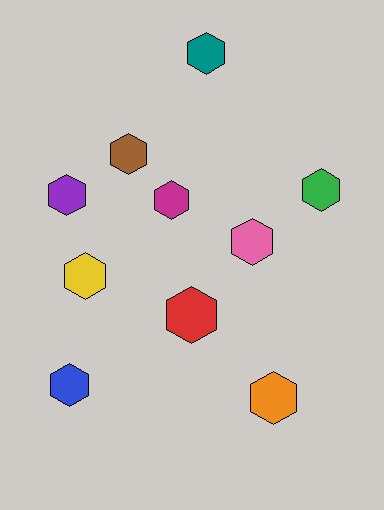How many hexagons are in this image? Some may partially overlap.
There are 10 hexagons.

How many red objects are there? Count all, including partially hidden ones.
There is 1 red object.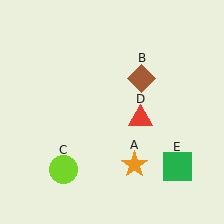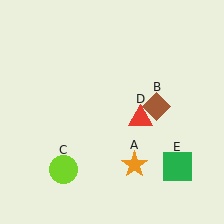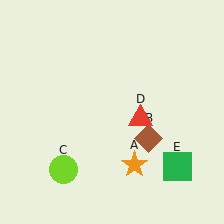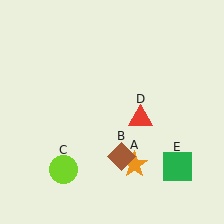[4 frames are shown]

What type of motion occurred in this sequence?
The brown diamond (object B) rotated clockwise around the center of the scene.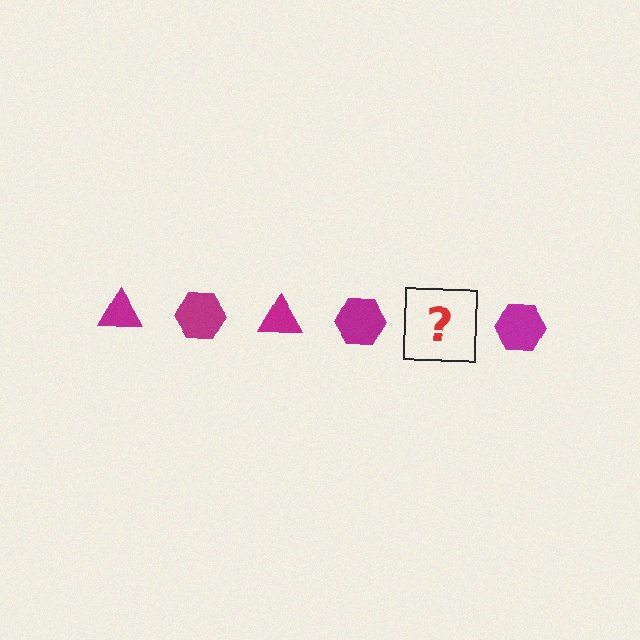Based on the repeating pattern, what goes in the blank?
The blank should be a magenta triangle.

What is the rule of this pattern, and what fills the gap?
The rule is that the pattern cycles through triangle, hexagon shapes in magenta. The gap should be filled with a magenta triangle.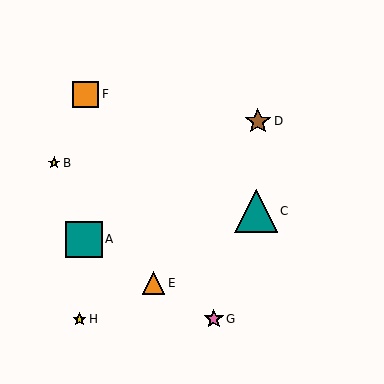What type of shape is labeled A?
Shape A is a teal square.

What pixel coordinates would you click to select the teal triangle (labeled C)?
Click at (256, 211) to select the teal triangle C.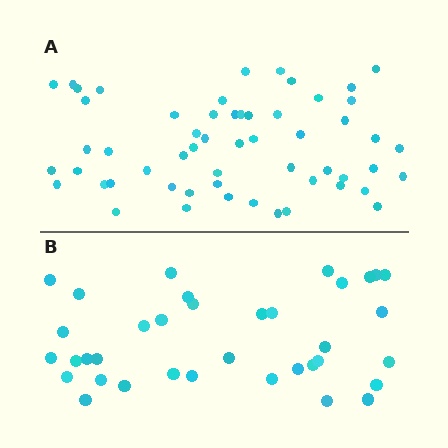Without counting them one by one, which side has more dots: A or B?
Region A (the top region) has more dots.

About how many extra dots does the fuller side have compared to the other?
Region A has approximately 20 more dots than region B.